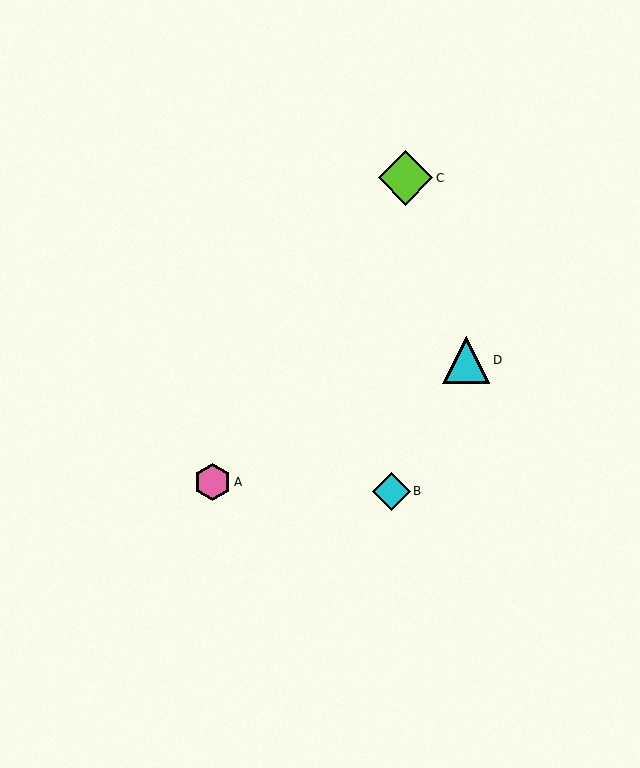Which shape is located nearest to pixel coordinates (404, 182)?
The lime diamond (labeled C) at (406, 178) is nearest to that location.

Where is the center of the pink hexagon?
The center of the pink hexagon is at (212, 482).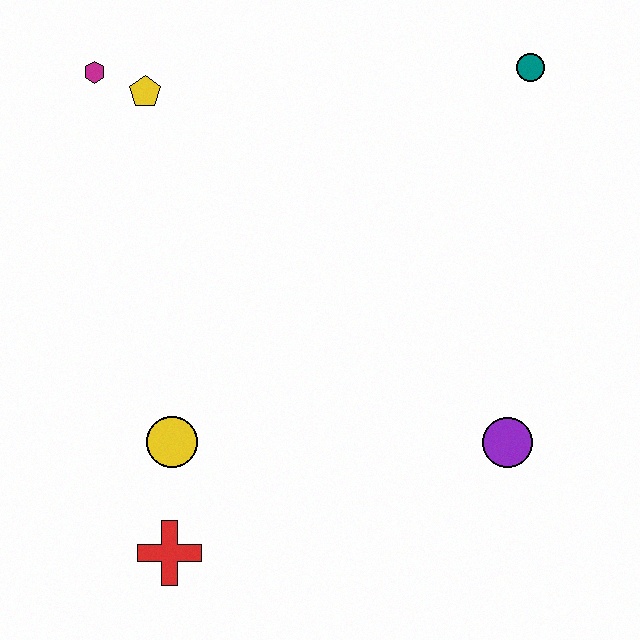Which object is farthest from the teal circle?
The red cross is farthest from the teal circle.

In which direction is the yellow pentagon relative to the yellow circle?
The yellow pentagon is above the yellow circle.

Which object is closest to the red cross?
The yellow circle is closest to the red cross.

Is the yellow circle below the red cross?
No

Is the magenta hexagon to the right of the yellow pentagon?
No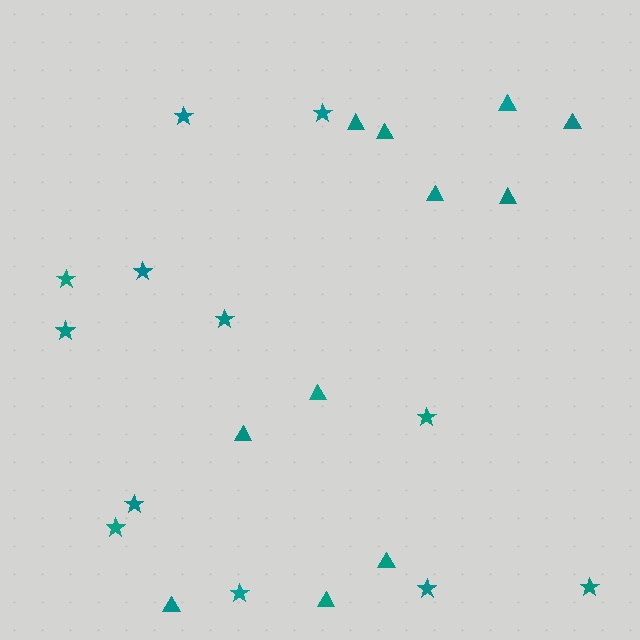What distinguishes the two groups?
There are 2 groups: one group of stars (12) and one group of triangles (11).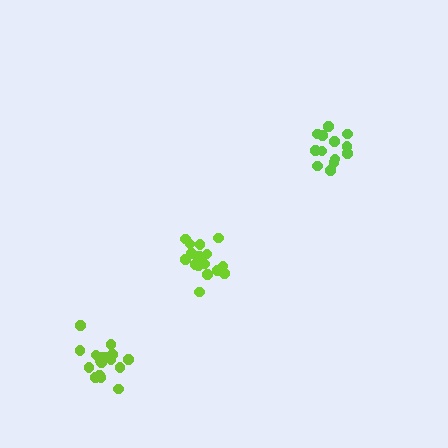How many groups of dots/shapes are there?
There are 3 groups.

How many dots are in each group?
Group 1: 16 dots, Group 2: 13 dots, Group 3: 17 dots (46 total).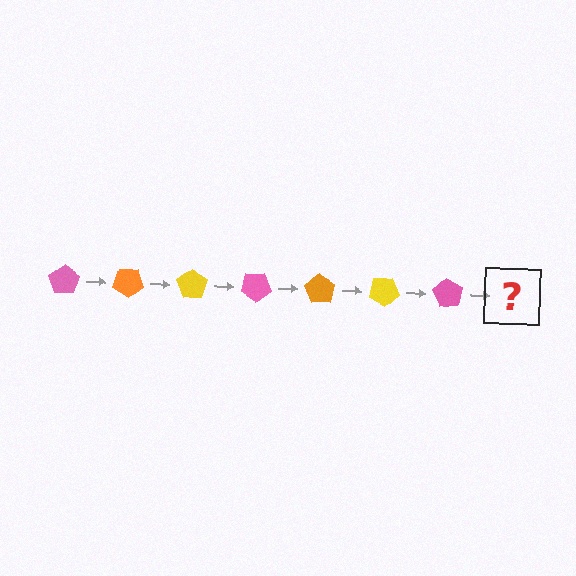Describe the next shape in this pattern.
It should be an orange pentagon, rotated 245 degrees from the start.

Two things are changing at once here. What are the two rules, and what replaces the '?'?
The two rules are that it rotates 35 degrees each step and the color cycles through pink, orange, and yellow. The '?' should be an orange pentagon, rotated 245 degrees from the start.